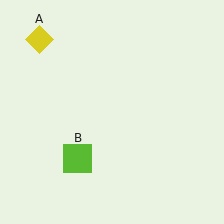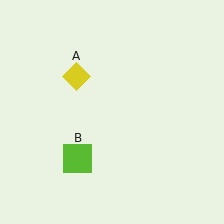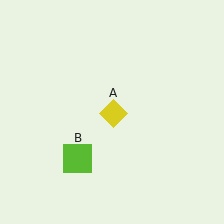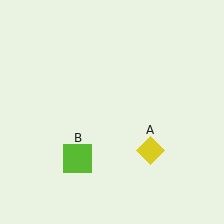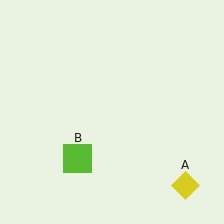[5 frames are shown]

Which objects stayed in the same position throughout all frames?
Lime square (object B) remained stationary.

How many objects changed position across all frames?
1 object changed position: yellow diamond (object A).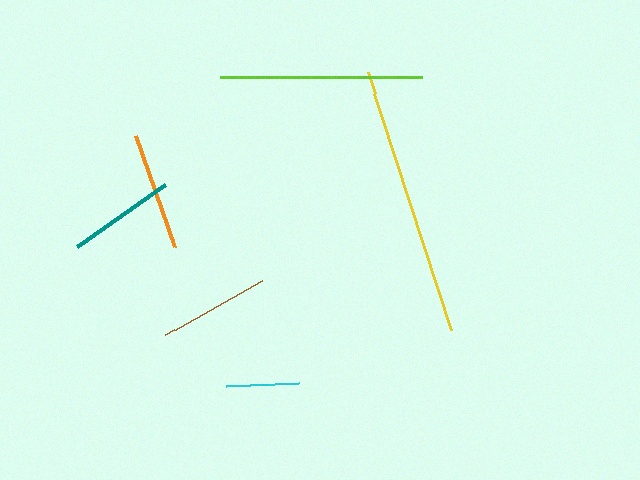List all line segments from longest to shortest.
From longest to shortest: yellow, lime, orange, brown, teal, cyan.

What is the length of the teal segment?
The teal segment is approximately 107 pixels long.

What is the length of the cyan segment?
The cyan segment is approximately 72 pixels long.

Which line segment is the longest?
The yellow line is the longest at approximately 272 pixels.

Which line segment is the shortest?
The cyan line is the shortest at approximately 72 pixels.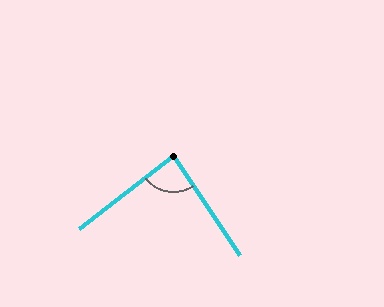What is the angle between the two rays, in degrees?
Approximately 86 degrees.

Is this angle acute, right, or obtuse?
It is approximately a right angle.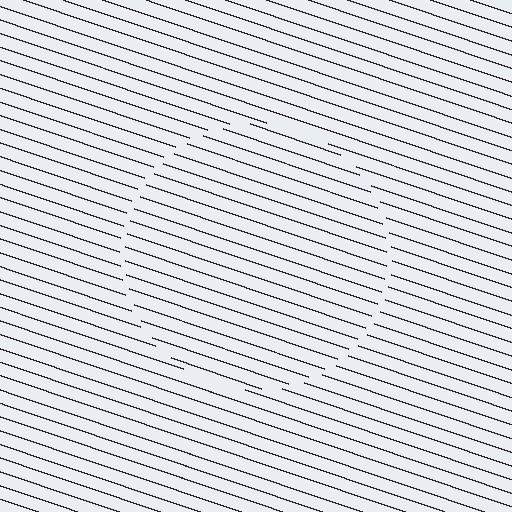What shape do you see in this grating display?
An illusory circle. The interior of the shape contains the same grating, shifted by half a period — the contour is defined by the phase discontinuity where line-ends from the inner and outer gratings abut.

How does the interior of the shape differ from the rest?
The interior of the shape contains the same grating, shifted by half a period — the contour is defined by the phase discontinuity where line-ends from the inner and outer gratings abut.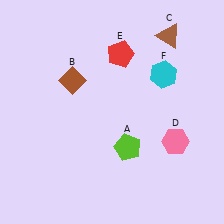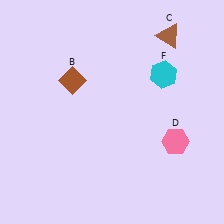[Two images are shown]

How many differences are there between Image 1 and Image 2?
There are 2 differences between the two images.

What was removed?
The lime pentagon (A), the red pentagon (E) were removed in Image 2.